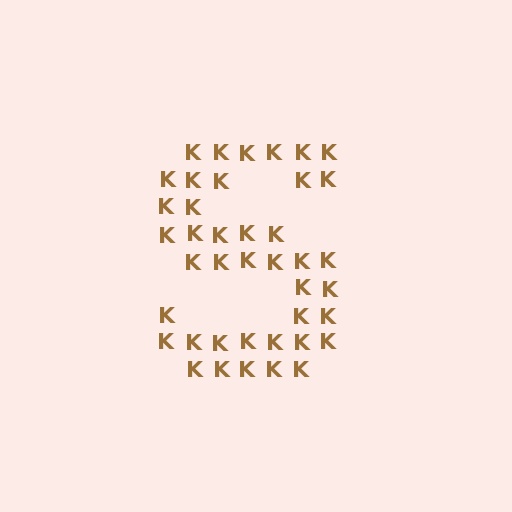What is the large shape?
The large shape is the letter S.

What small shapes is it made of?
It is made of small letter K's.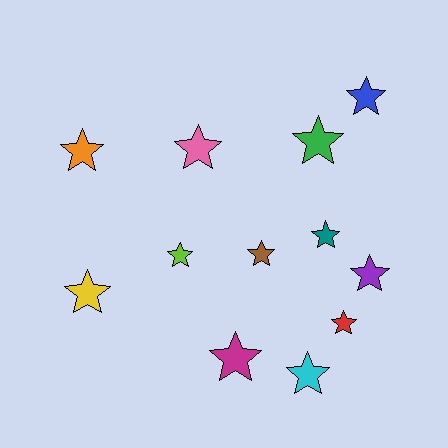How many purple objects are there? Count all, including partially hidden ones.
There is 1 purple object.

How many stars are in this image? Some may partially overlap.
There are 12 stars.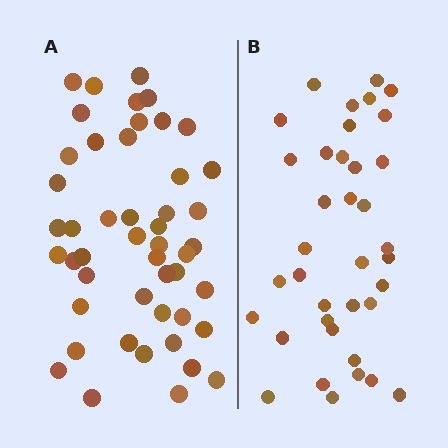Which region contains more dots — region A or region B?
Region A (the left region) has more dots.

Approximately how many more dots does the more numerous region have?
Region A has roughly 12 or so more dots than region B.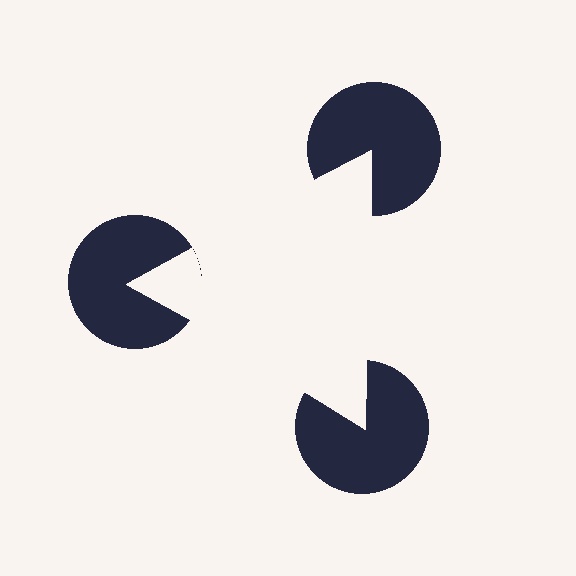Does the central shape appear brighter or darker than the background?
It typically appears slightly brighter than the background, even though no actual brightness change is drawn.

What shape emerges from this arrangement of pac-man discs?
An illusory triangle — its edges are inferred from the aligned wedge cuts in the pac-man discs, not physically drawn.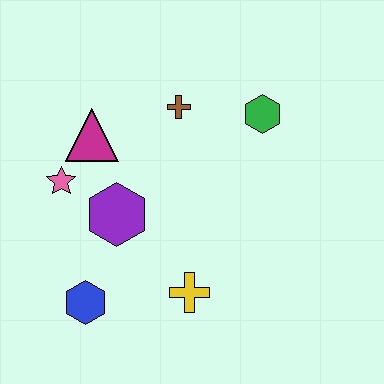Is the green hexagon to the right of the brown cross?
Yes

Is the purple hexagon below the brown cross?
Yes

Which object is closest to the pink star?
The magenta triangle is closest to the pink star.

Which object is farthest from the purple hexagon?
The green hexagon is farthest from the purple hexagon.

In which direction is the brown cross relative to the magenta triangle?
The brown cross is to the right of the magenta triangle.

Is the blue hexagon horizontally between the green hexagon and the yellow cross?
No